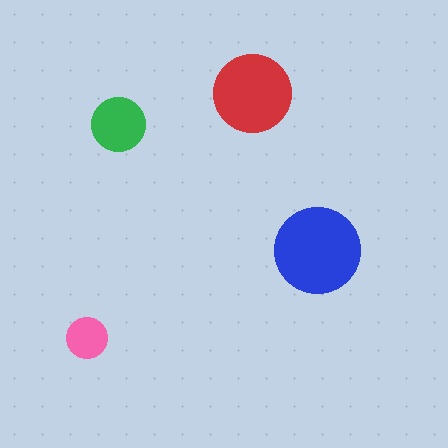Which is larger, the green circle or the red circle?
The red one.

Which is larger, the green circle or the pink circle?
The green one.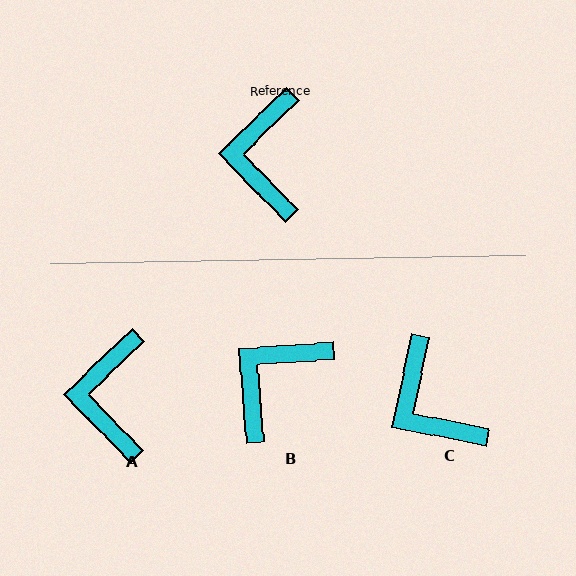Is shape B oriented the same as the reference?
No, it is off by about 40 degrees.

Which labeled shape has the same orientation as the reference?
A.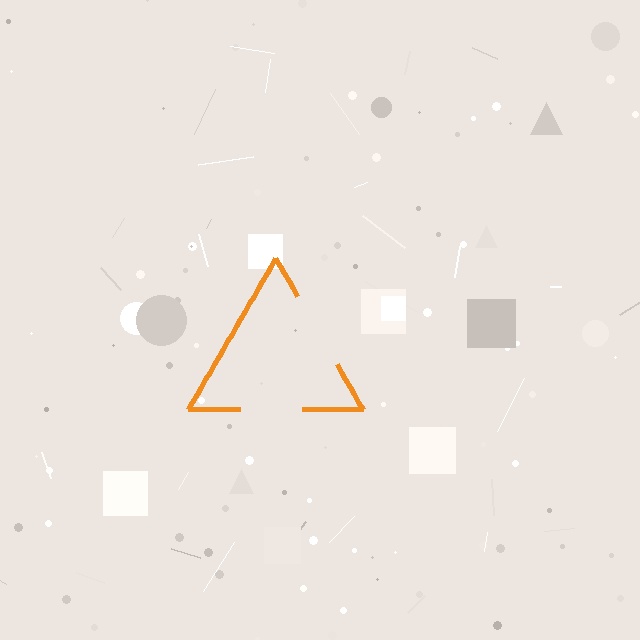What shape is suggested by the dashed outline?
The dashed outline suggests a triangle.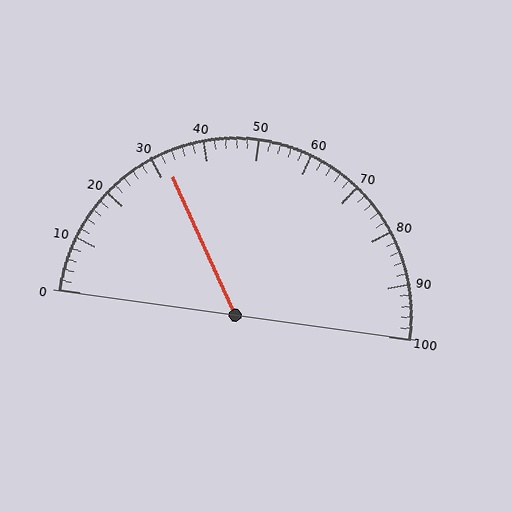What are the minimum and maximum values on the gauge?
The gauge ranges from 0 to 100.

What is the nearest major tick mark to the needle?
The nearest major tick mark is 30.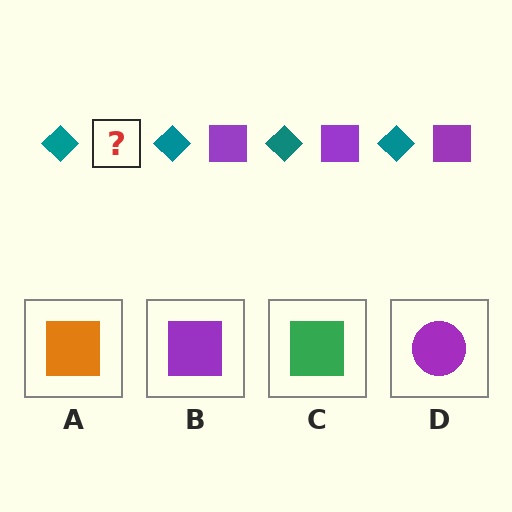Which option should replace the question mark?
Option B.